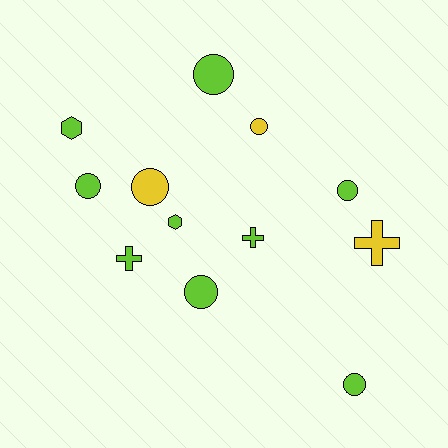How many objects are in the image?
There are 12 objects.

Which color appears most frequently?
Lime, with 9 objects.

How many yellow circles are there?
There are 2 yellow circles.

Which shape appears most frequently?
Circle, with 7 objects.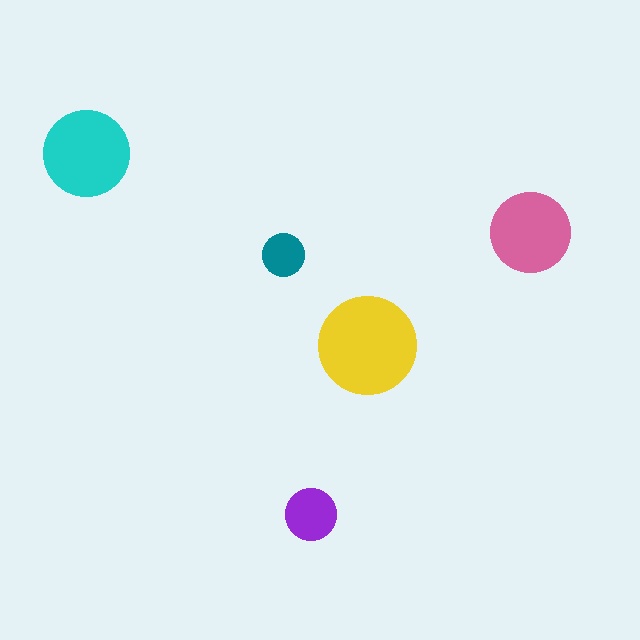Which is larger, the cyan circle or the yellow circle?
The yellow one.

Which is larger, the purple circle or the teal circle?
The purple one.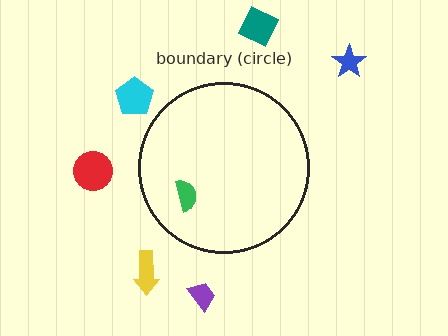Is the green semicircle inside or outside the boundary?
Inside.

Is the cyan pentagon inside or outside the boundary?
Outside.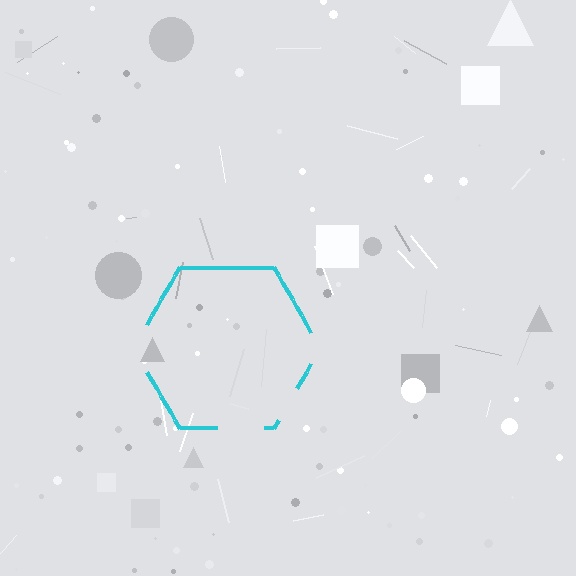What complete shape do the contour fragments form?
The contour fragments form a hexagon.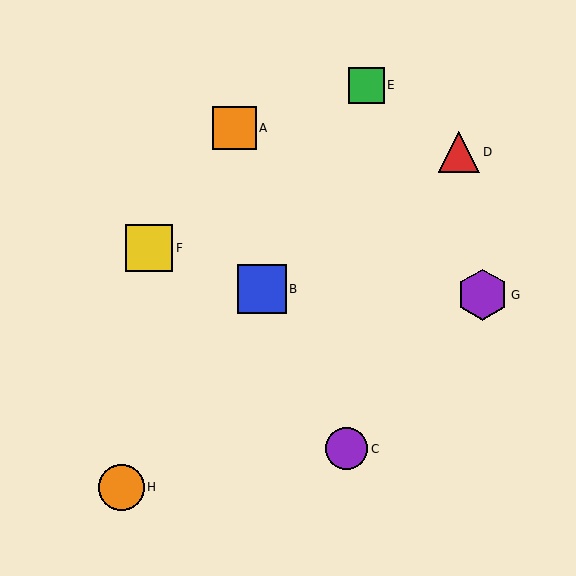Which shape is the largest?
The purple hexagon (labeled G) is the largest.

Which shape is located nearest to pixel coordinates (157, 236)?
The yellow square (labeled F) at (149, 248) is nearest to that location.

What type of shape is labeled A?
Shape A is an orange square.